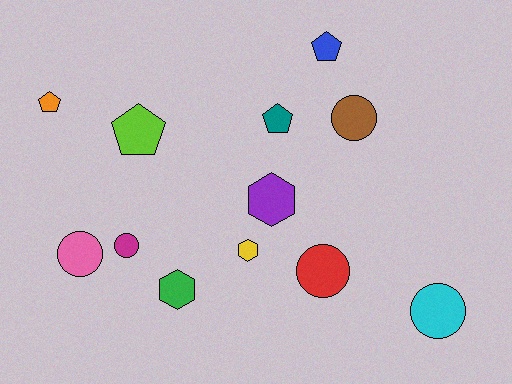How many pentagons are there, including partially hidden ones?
There are 4 pentagons.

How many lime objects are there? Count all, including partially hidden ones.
There is 1 lime object.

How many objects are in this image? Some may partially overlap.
There are 12 objects.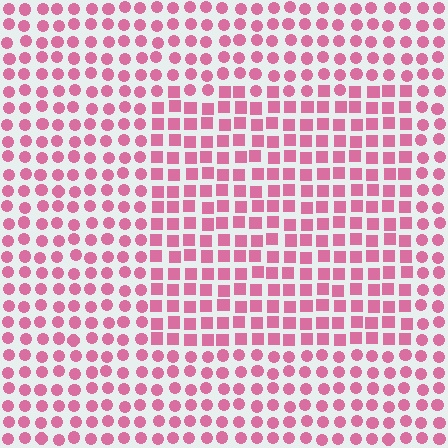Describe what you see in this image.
The image is filled with small pink elements arranged in a uniform grid. A rectangle-shaped region contains squares, while the surrounding area contains circles. The boundary is defined purely by the change in element shape.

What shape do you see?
I see a rectangle.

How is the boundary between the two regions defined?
The boundary is defined by a change in element shape: squares inside vs. circles outside. All elements share the same color and spacing.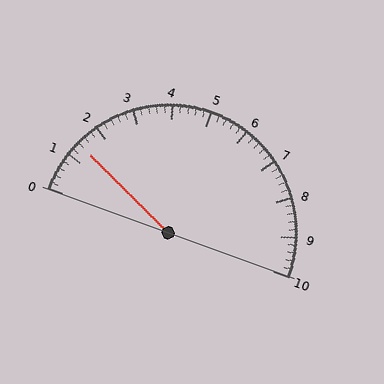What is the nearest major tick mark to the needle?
The nearest major tick mark is 1.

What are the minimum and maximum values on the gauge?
The gauge ranges from 0 to 10.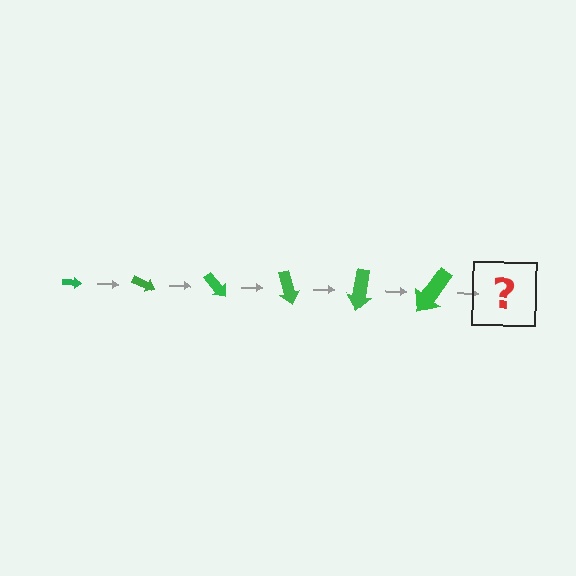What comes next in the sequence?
The next element should be an arrow, larger than the previous one and rotated 150 degrees from the start.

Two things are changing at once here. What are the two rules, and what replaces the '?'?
The two rules are that the arrow grows larger each step and it rotates 25 degrees each step. The '?' should be an arrow, larger than the previous one and rotated 150 degrees from the start.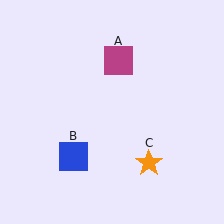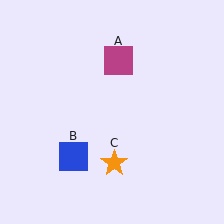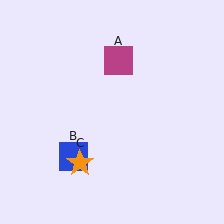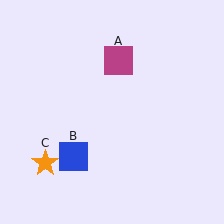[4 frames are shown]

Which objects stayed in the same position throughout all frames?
Magenta square (object A) and blue square (object B) remained stationary.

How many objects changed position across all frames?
1 object changed position: orange star (object C).